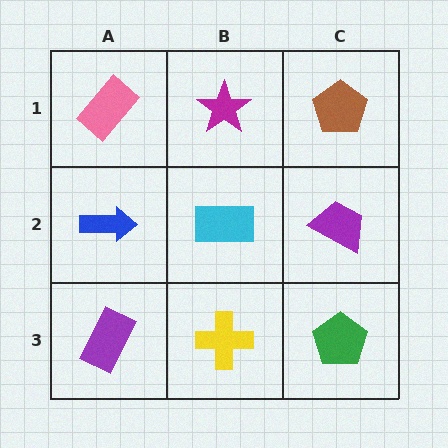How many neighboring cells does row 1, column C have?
2.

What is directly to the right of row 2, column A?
A cyan rectangle.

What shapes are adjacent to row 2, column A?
A pink rectangle (row 1, column A), a purple rectangle (row 3, column A), a cyan rectangle (row 2, column B).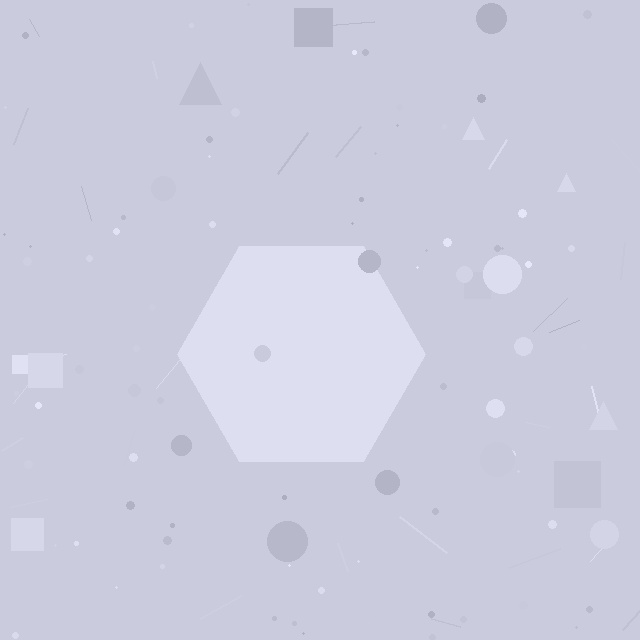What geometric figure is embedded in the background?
A hexagon is embedded in the background.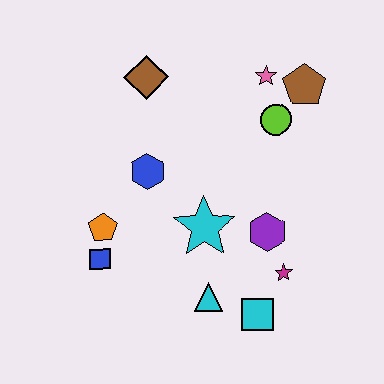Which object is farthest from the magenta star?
The brown diamond is farthest from the magenta star.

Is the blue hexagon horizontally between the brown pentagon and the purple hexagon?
No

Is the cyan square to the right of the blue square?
Yes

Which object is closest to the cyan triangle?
The cyan square is closest to the cyan triangle.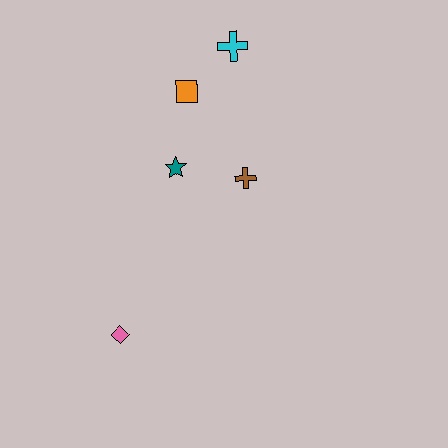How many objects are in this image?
There are 5 objects.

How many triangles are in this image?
There are no triangles.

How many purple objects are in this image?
There are no purple objects.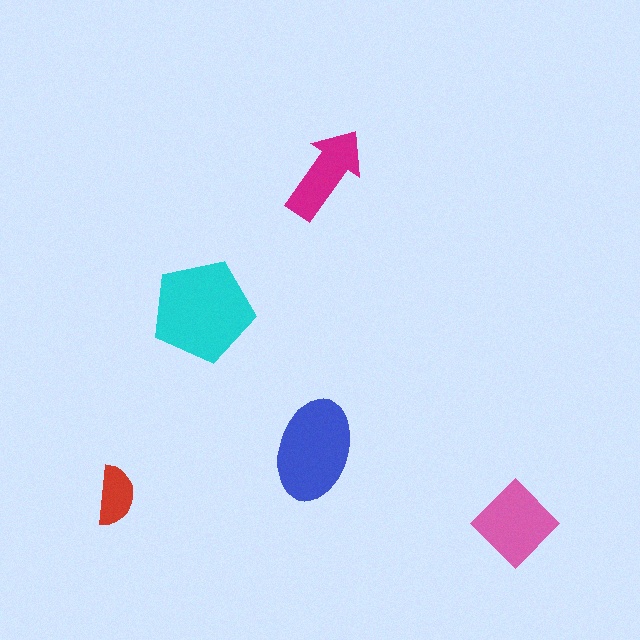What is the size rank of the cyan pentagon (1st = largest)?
1st.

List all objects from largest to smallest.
The cyan pentagon, the blue ellipse, the pink diamond, the magenta arrow, the red semicircle.